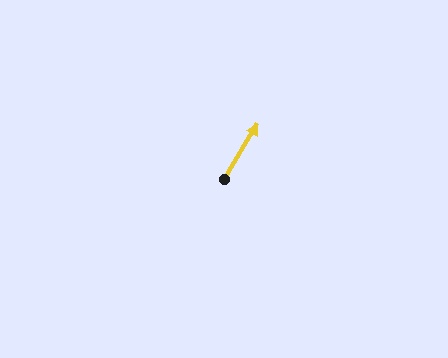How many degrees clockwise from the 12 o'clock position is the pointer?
Approximately 31 degrees.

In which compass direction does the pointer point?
Northeast.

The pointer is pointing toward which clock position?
Roughly 1 o'clock.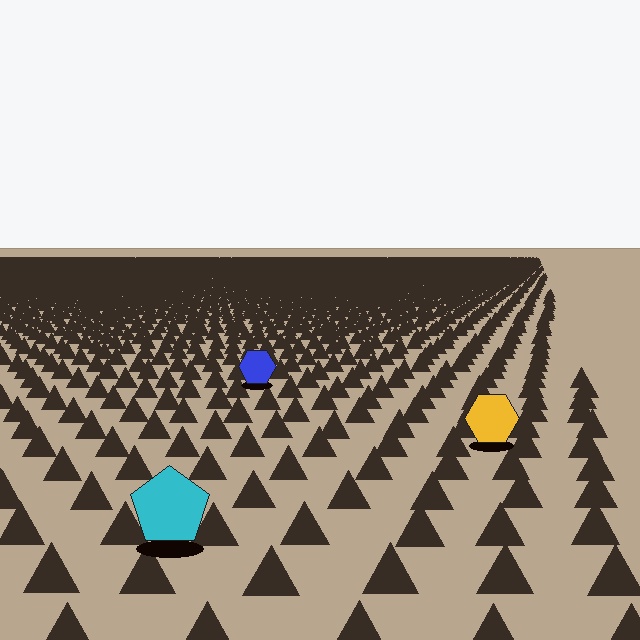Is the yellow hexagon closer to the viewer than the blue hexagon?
Yes. The yellow hexagon is closer — you can tell from the texture gradient: the ground texture is coarser near it.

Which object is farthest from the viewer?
The blue hexagon is farthest from the viewer. It appears smaller and the ground texture around it is denser.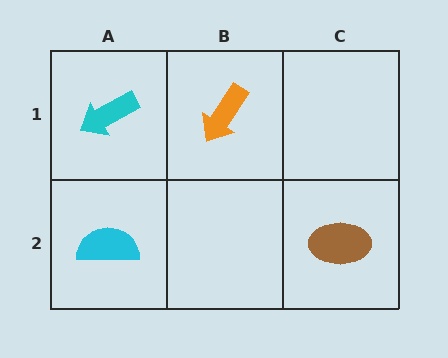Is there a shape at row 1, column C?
No, that cell is empty.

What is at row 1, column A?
A cyan arrow.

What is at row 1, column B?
An orange arrow.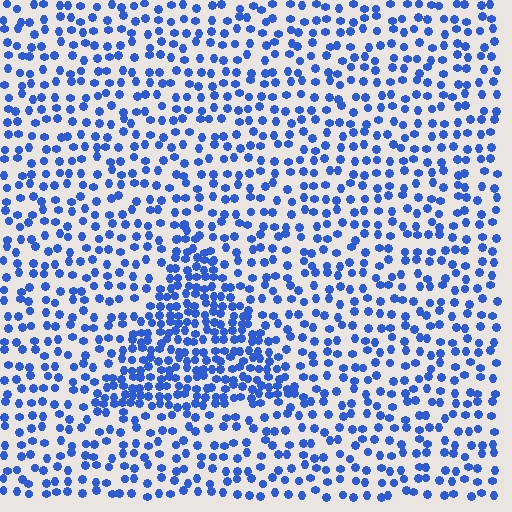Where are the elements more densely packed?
The elements are more densely packed inside the triangle boundary.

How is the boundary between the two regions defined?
The boundary is defined by a change in element density (approximately 2.0x ratio). All elements are the same color, size, and shape.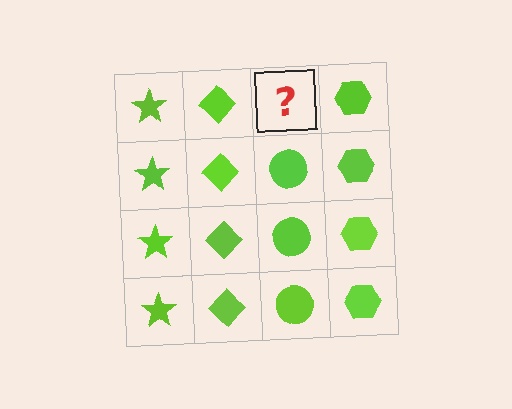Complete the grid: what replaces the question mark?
The question mark should be replaced with a lime circle.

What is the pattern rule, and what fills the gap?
The rule is that each column has a consistent shape. The gap should be filled with a lime circle.